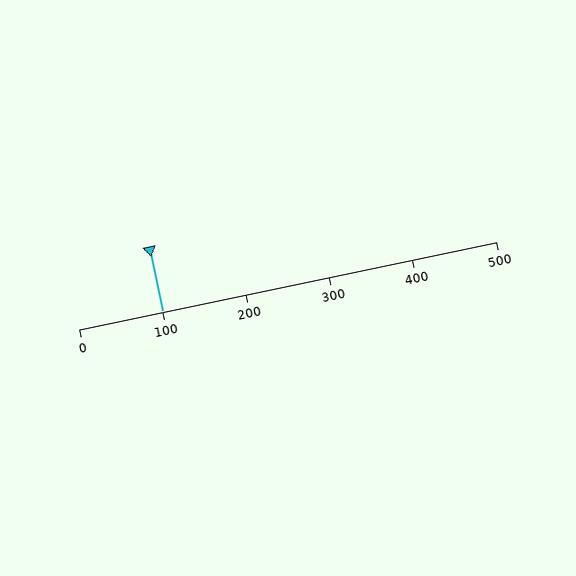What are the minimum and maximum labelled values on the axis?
The axis runs from 0 to 500.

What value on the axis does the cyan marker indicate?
The marker indicates approximately 100.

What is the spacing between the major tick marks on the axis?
The major ticks are spaced 100 apart.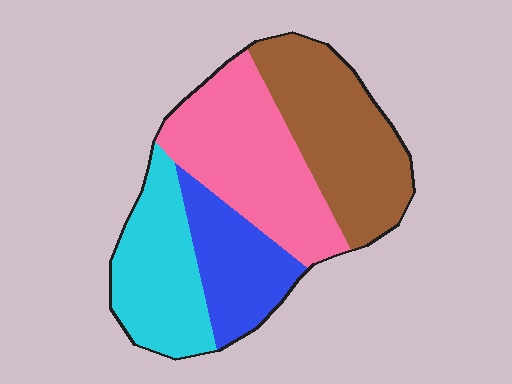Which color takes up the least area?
Blue, at roughly 20%.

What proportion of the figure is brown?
Brown covers around 30% of the figure.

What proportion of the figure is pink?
Pink takes up about one third (1/3) of the figure.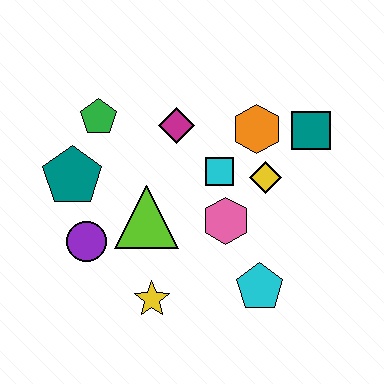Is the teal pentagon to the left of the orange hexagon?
Yes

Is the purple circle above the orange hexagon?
No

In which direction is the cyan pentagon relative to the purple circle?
The cyan pentagon is to the right of the purple circle.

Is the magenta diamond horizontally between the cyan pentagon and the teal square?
No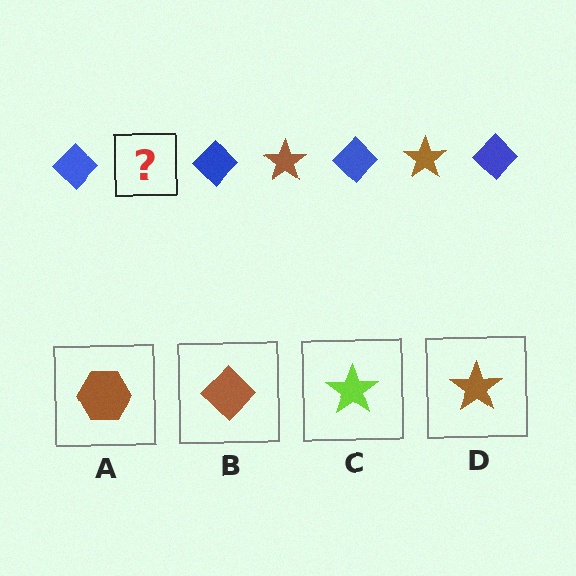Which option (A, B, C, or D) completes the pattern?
D.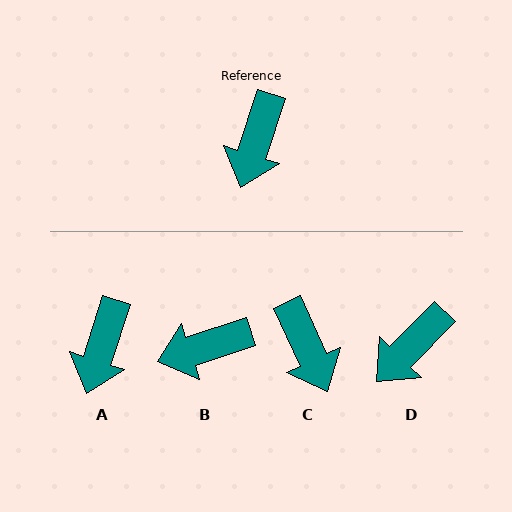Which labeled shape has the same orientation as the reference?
A.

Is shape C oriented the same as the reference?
No, it is off by about 42 degrees.